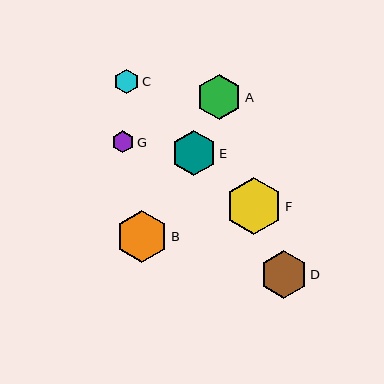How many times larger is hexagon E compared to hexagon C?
Hexagon E is approximately 1.8 times the size of hexagon C.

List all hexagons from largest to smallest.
From largest to smallest: F, B, D, A, E, C, G.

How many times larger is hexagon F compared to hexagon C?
Hexagon F is approximately 2.3 times the size of hexagon C.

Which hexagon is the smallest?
Hexagon G is the smallest with a size of approximately 22 pixels.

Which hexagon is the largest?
Hexagon F is the largest with a size of approximately 57 pixels.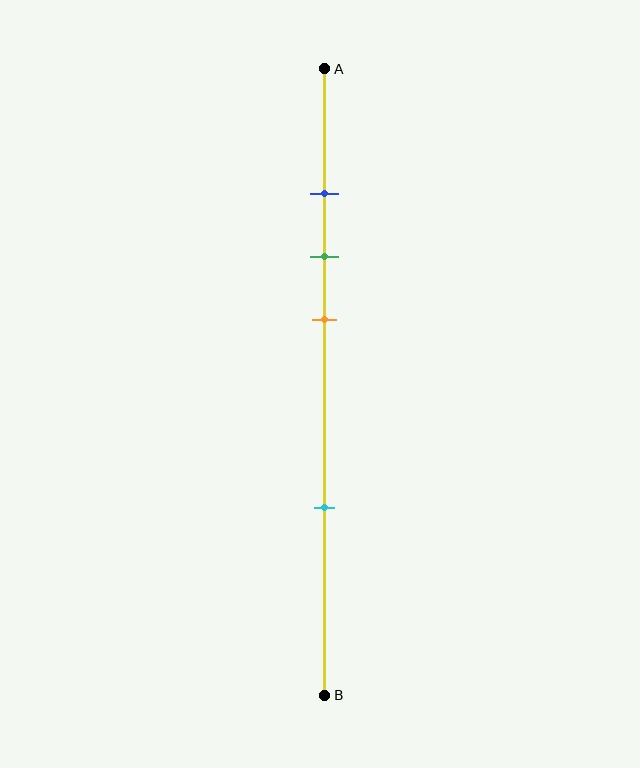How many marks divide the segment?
There are 4 marks dividing the segment.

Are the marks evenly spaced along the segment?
No, the marks are not evenly spaced.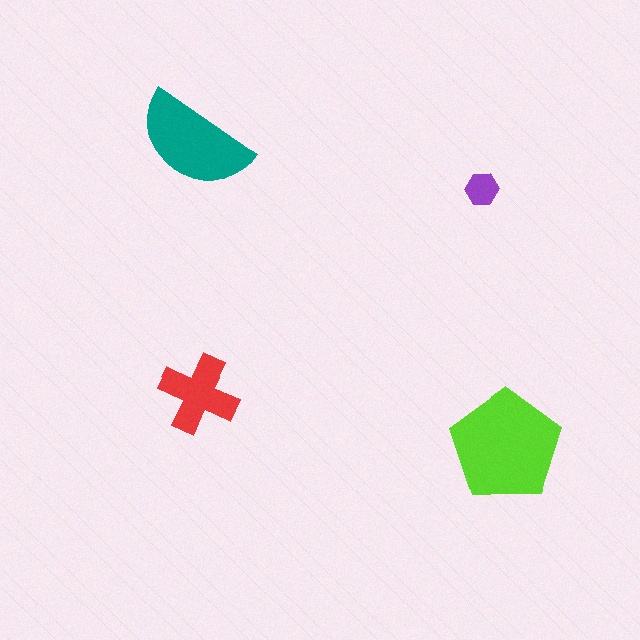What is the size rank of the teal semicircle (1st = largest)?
2nd.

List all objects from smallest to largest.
The purple hexagon, the red cross, the teal semicircle, the lime pentagon.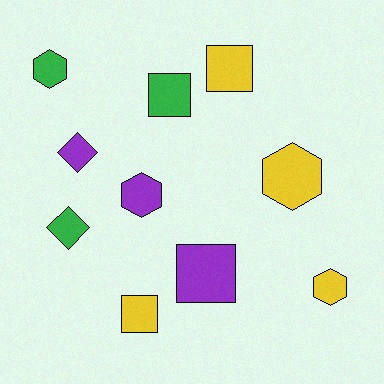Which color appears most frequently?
Yellow, with 4 objects.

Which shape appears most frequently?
Hexagon, with 4 objects.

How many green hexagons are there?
There is 1 green hexagon.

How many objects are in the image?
There are 10 objects.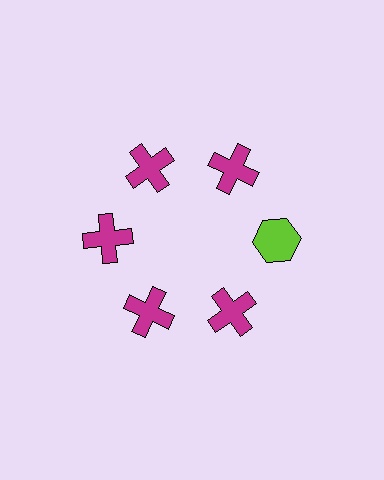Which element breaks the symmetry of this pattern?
The lime hexagon at roughly the 3 o'clock position breaks the symmetry. All other shapes are magenta crosses.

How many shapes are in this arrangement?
There are 6 shapes arranged in a ring pattern.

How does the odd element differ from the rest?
It differs in both color (lime instead of magenta) and shape (hexagon instead of cross).